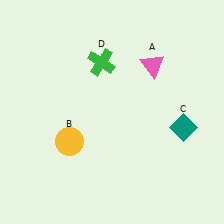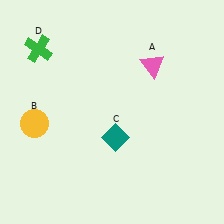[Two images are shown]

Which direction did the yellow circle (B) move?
The yellow circle (B) moved left.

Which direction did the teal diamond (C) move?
The teal diamond (C) moved left.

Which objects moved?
The objects that moved are: the yellow circle (B), the teal diamond (C), the green cross (D).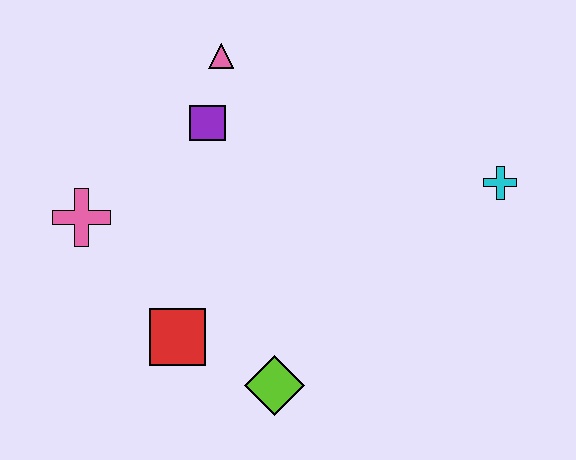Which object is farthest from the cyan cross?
The pink cross is farthest from the cyan cross.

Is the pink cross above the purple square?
No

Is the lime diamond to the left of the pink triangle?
No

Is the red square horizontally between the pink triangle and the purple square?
No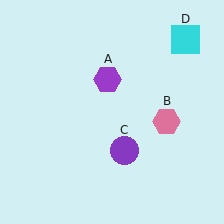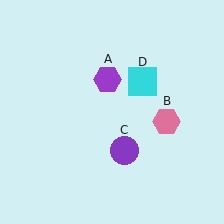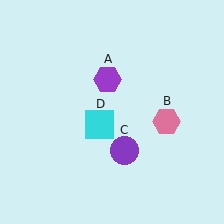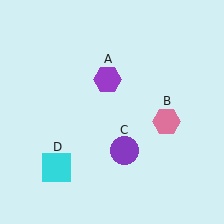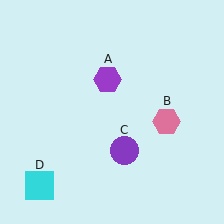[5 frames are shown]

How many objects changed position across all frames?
1 object changed position: cyan square (object D).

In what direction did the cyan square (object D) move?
The cyan square (object D) moved down and to the left.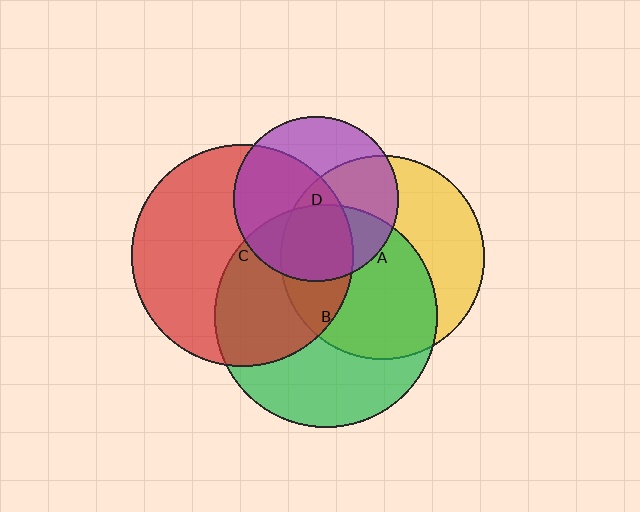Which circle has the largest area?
Circle B (green).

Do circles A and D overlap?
Yes.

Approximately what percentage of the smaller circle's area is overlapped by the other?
Approximately 50%.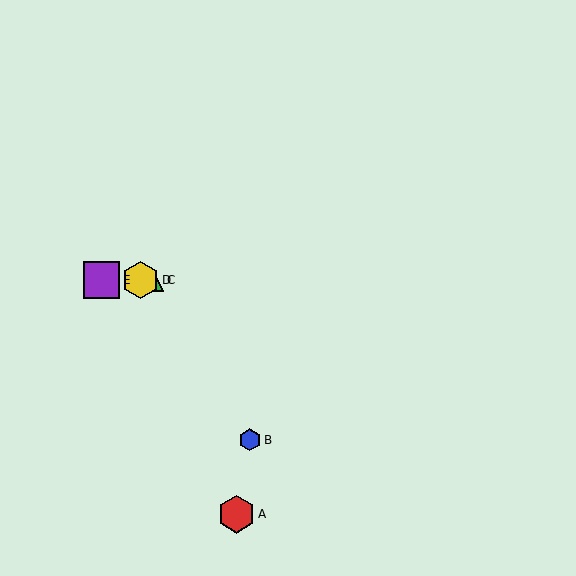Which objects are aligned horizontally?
Objects C, D, E are aligned horizontally.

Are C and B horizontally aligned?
No, C is at y≈280 and B is at y≈440.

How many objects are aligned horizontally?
3 objects (C, D, E) are aligned horizontally.